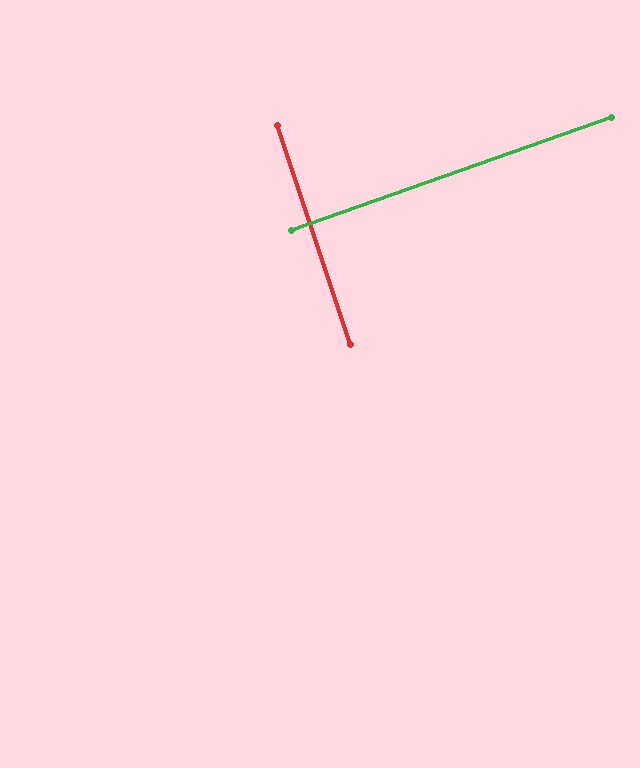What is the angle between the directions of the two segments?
Approximately 89 degrees.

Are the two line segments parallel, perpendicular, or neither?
Perpendicular — they meet at approximately 89°.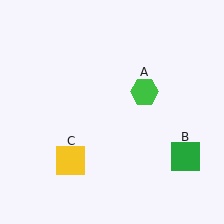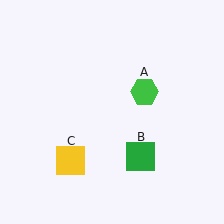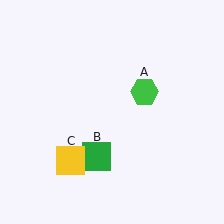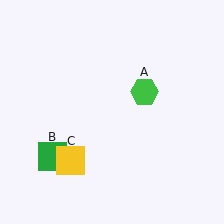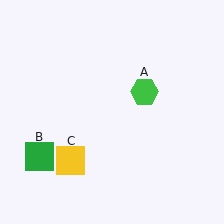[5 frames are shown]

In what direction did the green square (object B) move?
The green square (object B) moved left.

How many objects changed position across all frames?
1 object changed position: green square (object B).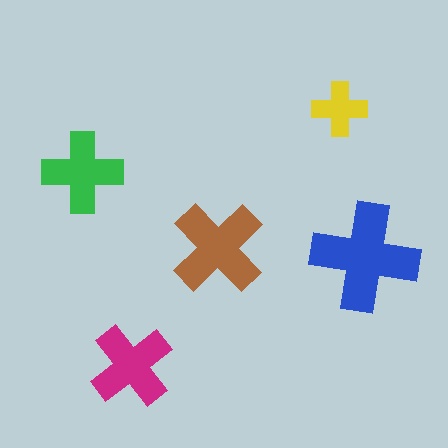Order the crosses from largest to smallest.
the blue one, the brown one, the magenta one, the green one, the yellow one.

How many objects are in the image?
There are 5 objects in the image.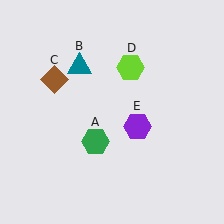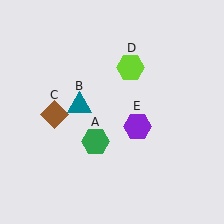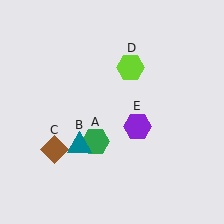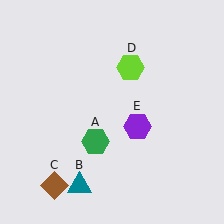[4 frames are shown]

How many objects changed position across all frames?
2 objects changed position: teal triangle (object B), brown diamond (object C).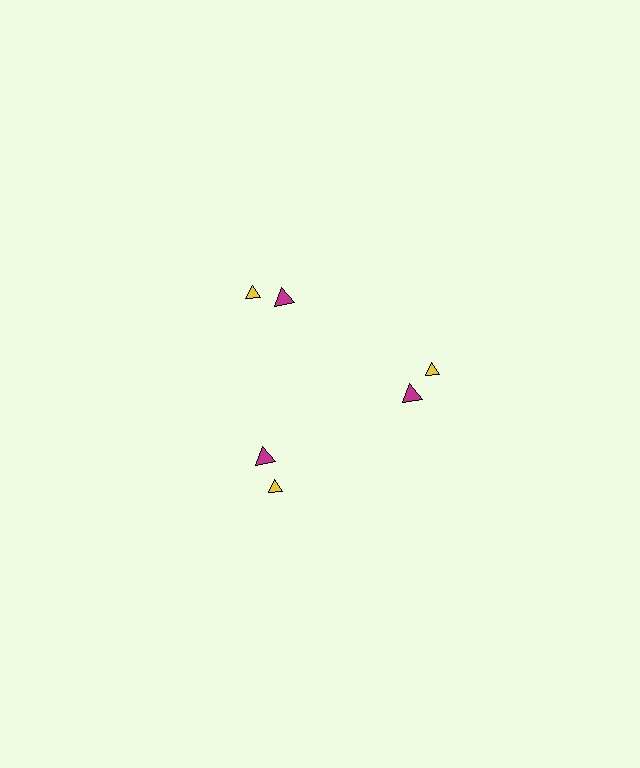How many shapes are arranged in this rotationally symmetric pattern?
There are 6 shapes, arranged in 3 groups of 2.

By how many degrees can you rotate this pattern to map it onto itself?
The pattern maps onto itself every 120 degrees of rotation.